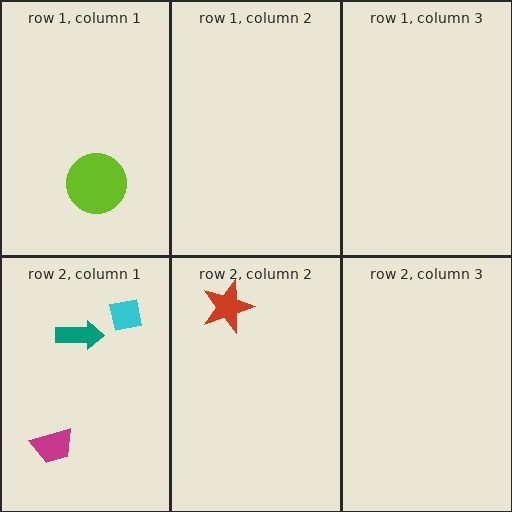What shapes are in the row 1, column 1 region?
The lime circle.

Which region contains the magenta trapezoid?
The row 2, column 1 region.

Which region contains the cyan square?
The row 2, column 1 region.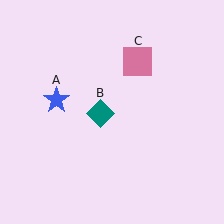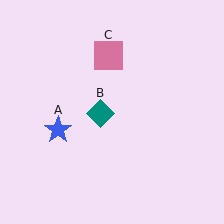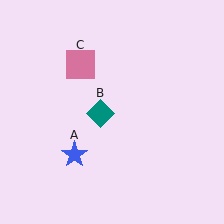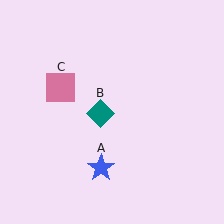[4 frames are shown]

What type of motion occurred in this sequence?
The blue star (object A), pink square (object C) rotated counterclockwise around the center of the scene.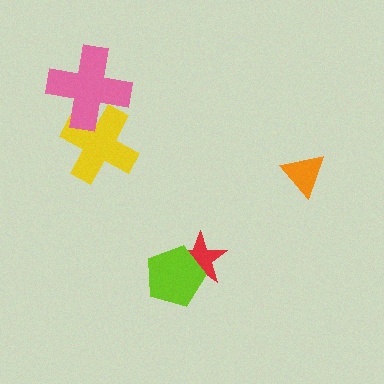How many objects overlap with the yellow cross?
1 object overlaps with the yellow cross.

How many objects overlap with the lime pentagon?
1 object overlaps with the lime pentagon.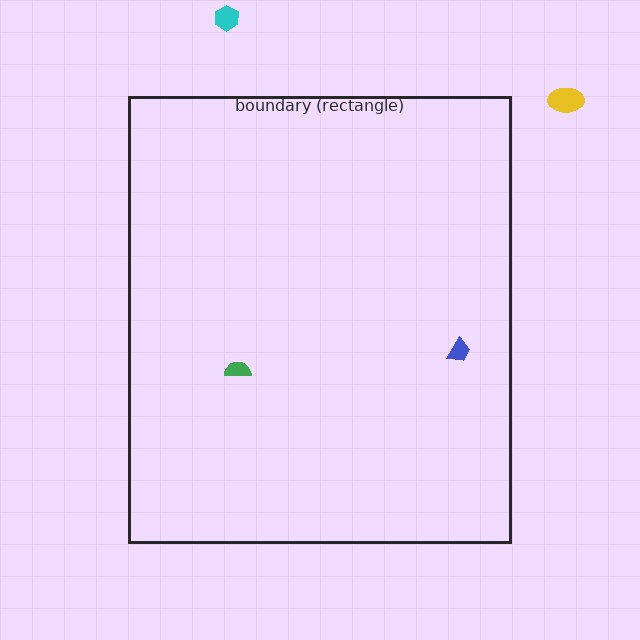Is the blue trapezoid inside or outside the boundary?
Inside.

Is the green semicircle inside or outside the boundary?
Inside.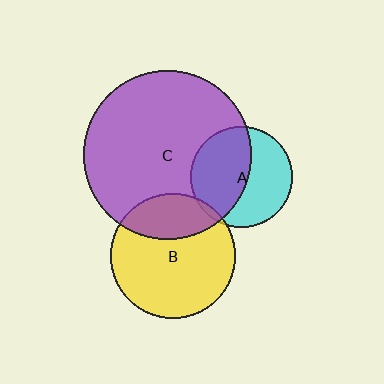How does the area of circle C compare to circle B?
Approximately 1.8 times.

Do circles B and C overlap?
Yes.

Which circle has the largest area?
Circle C (purple).